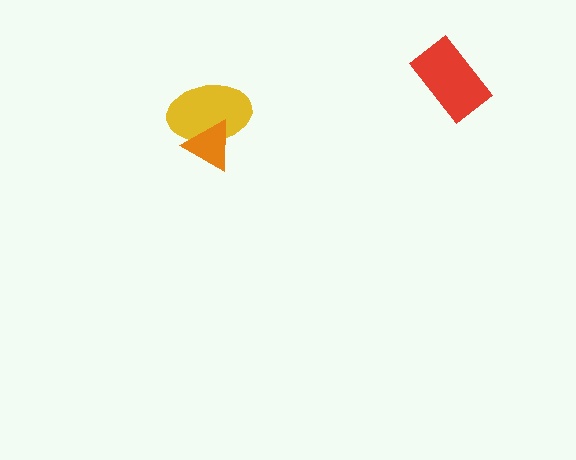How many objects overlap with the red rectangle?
0 objects overlap with the red rectangle.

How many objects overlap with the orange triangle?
1 object overlaps with the orange triangle.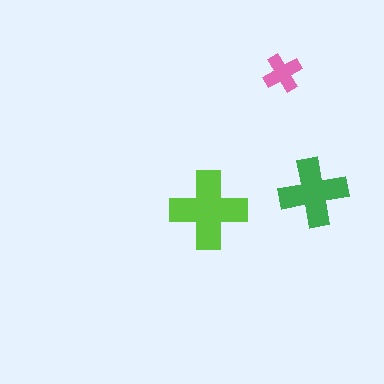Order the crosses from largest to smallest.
the lime one, the green one, the pink one.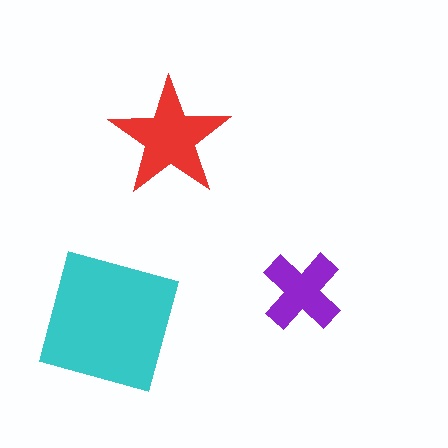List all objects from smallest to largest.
The purple cross, the red star, the cyan square.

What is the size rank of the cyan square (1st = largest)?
1st.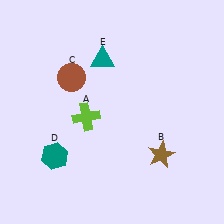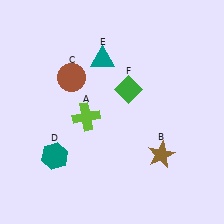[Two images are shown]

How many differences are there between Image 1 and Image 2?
There is 1 difference between the two images.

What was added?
A green diamond (F) was added in Image 2.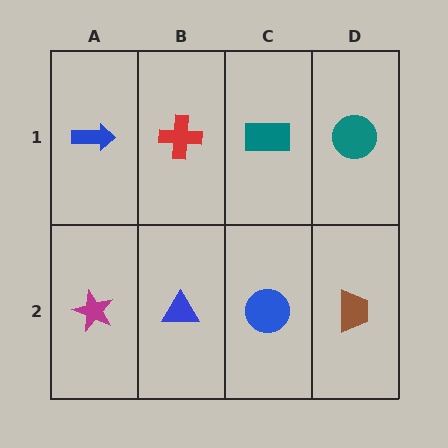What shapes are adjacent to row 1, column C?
A blue circle (row 2, column C), a red cross (row 1, column B), a teal circle (row 1, column D).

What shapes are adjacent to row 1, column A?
A magenta star (row 2, column A), a red cross (row 1, column B).